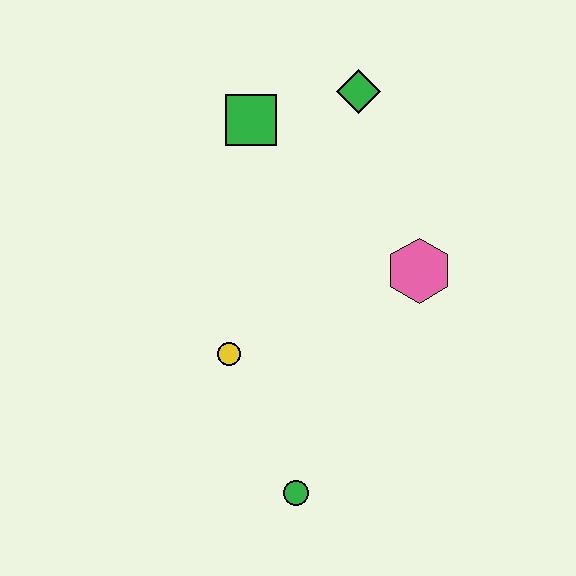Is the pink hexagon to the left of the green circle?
No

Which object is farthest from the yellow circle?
The green diamond is farthest from the yellow circle.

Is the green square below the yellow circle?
No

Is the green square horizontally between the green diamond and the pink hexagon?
No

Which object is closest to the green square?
The green diamond is closest to the green square.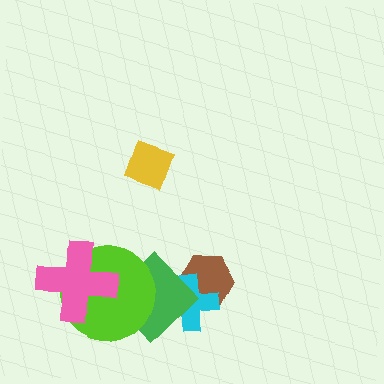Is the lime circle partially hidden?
Yes, it is partially covered by another shape.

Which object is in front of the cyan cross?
The green diamond is in front of the cyan cross.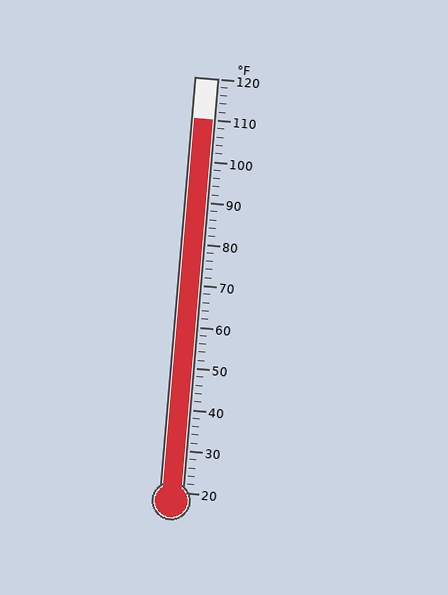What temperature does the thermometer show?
The thermometer shows approximately 110°F.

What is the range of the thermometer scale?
The thermometer scale ranges from 20°F to 120°F.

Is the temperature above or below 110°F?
The temperature is at 110°F.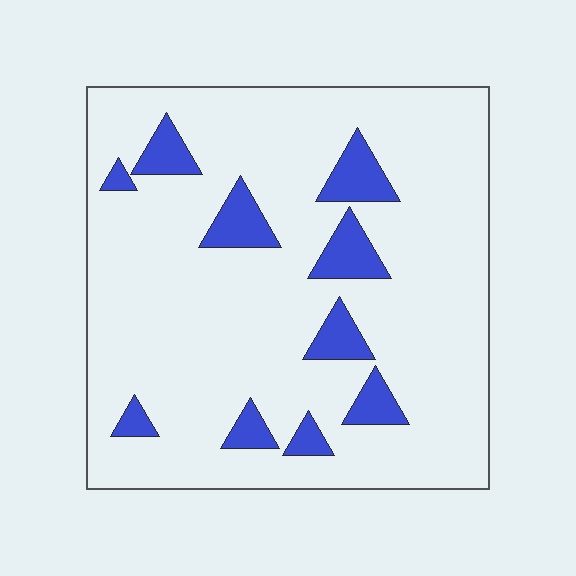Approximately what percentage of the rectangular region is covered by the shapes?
Approximately 15%.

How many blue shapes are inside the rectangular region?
10.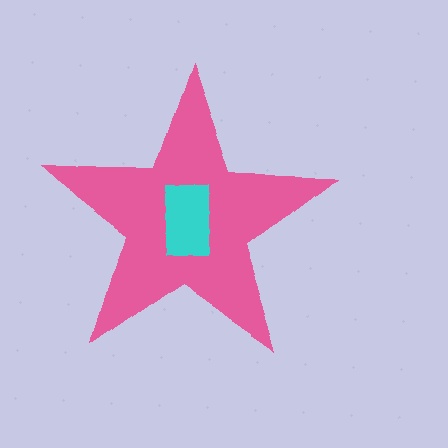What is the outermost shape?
The pink star.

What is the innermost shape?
The cyan rectangle.